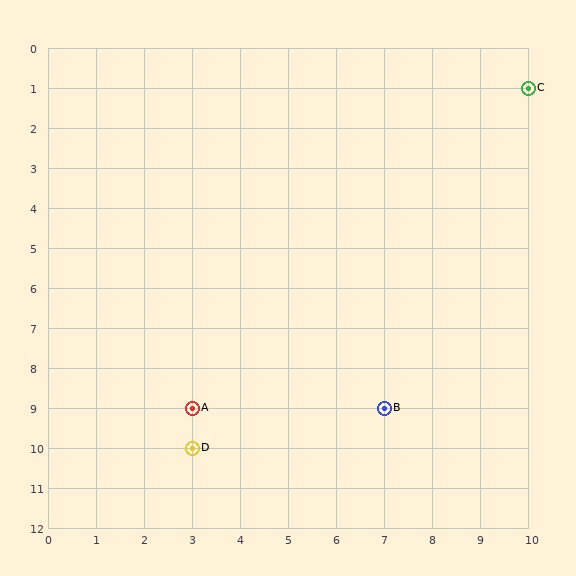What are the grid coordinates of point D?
Point D is at grid coordinates (3, 10).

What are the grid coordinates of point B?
Point B is at grid coordinates (7, 9).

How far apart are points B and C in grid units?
Points B and C are 3 columns and 8 rows apart (about 8.5 grid units diagonally).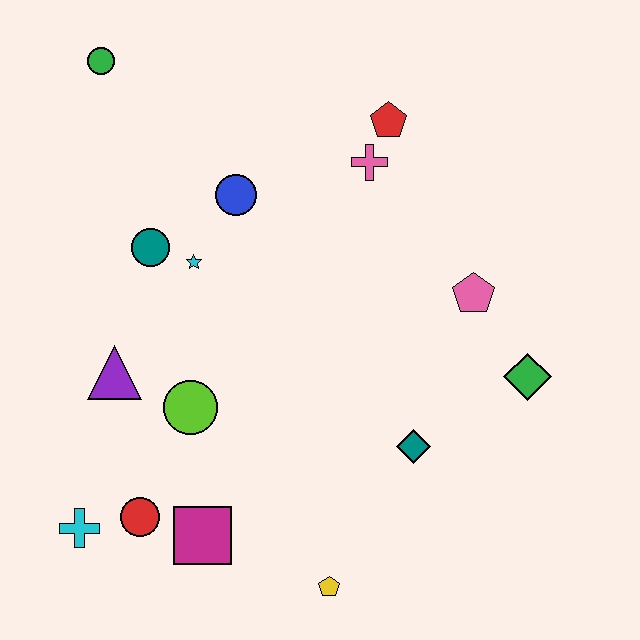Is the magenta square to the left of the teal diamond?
Yes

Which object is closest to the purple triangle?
The lime circle is closest to the purple triangle.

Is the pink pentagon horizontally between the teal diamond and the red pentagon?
No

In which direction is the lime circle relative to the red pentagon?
The lime circle is below the red pentagon.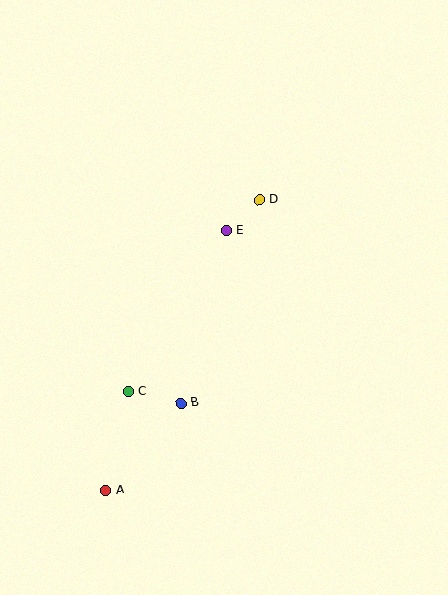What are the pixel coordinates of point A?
Point A is at (105, 490).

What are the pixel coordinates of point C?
Point C is at (128, 392).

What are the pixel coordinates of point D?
Point D is at (259, 200).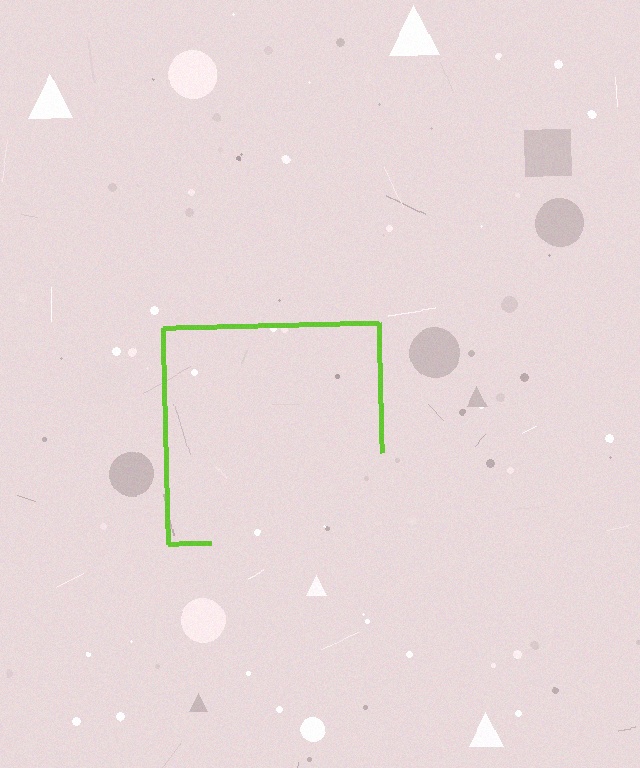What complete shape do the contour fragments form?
The contour fragments form a square.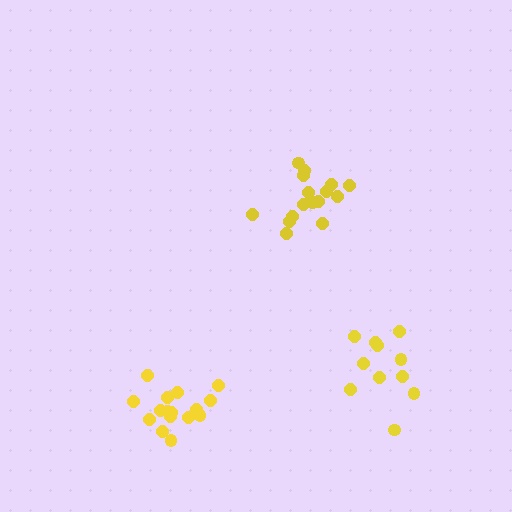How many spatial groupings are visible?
There are 3 spatial groupings.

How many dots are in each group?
Group 1: 11 dots, Group 2: 16 dots, Group 3: 16 dots (43 total).